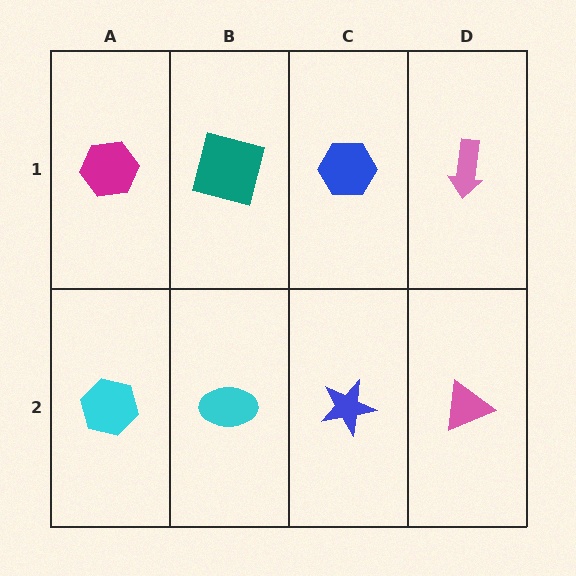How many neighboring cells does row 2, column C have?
3.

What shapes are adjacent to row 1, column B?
A cyan ellipse (row 2, column B), a magenta hexagon (row 1, column A), a blue hexagon (row 1, column C).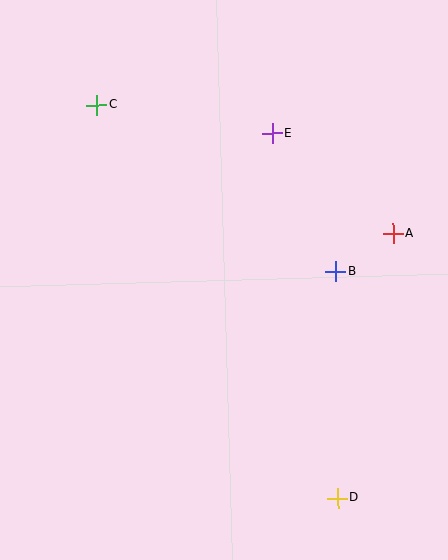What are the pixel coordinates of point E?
Point E is at (272, 133).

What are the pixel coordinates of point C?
Point C is at (97, 105).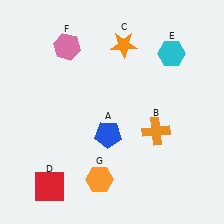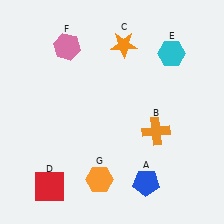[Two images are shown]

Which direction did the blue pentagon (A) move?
The blue pentagon (A) moved down.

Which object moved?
The blue pentagon (A) moved down.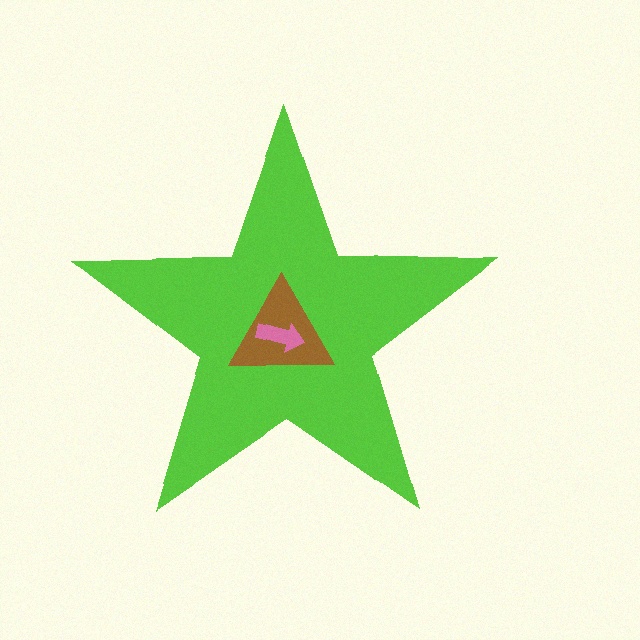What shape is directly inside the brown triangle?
The pink arrow.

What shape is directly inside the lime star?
The brown triangle.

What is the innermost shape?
The pink arrow.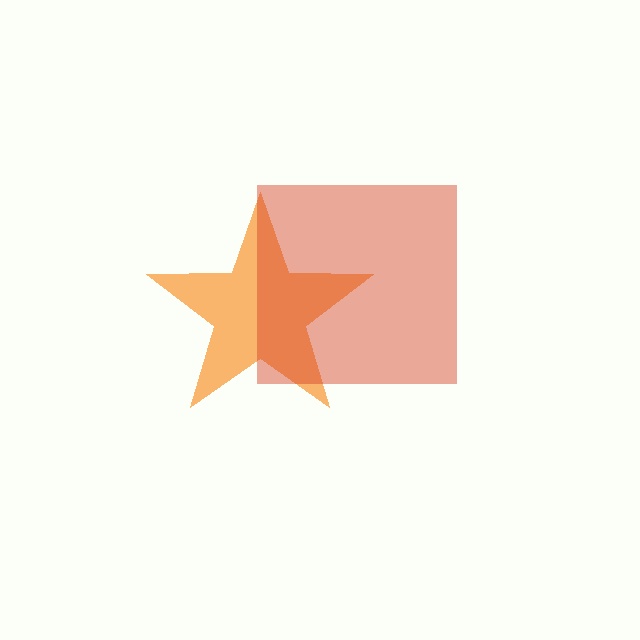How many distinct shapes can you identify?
There are 2 distinct shapes: an orange star, a red square.